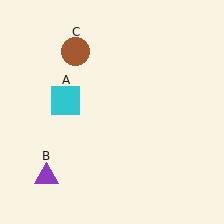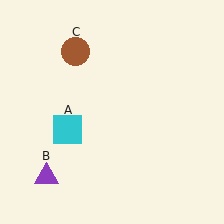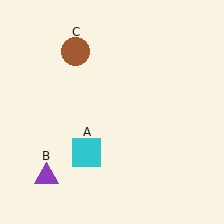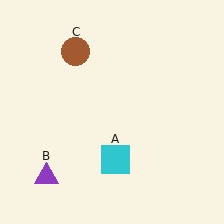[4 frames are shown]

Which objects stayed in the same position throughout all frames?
Purple triangle (object B) and brown circle (object C) remained stationary.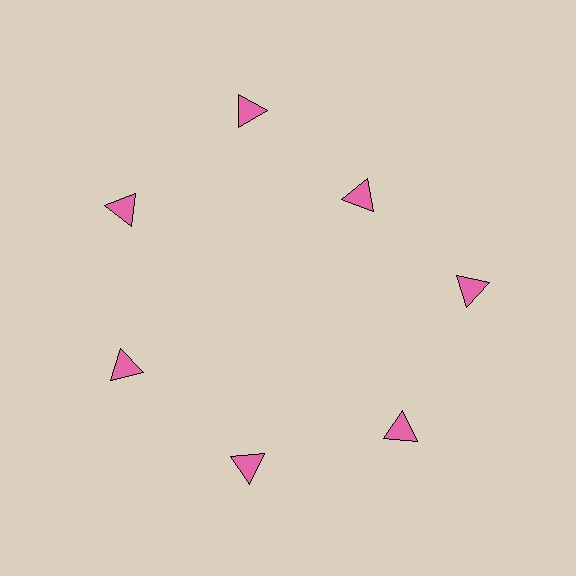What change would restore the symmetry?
The symmetry would be restored by moving it outward, back onto the ring so that all 7 triangles sit at equal angles and equal distance from the center.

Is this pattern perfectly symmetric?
No. The 7 pink triangles are arranged in a ring, but one element near the 1 o'clock position is pulled inward toward the center, breaking the 7-fold rotational symmetry.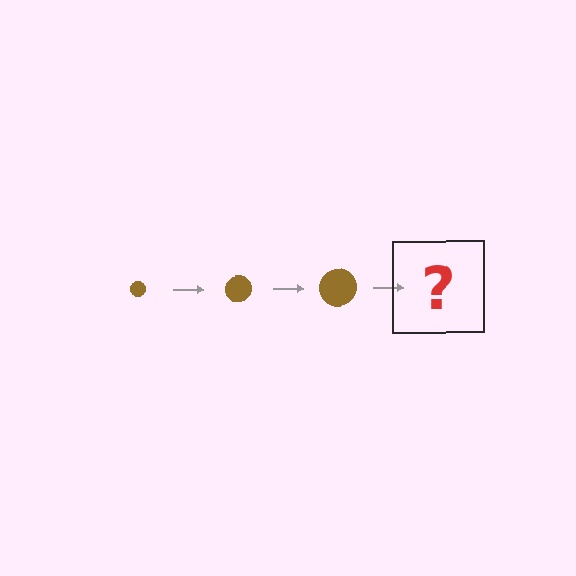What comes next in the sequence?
The next element should be a brown circle, larger than the previous one.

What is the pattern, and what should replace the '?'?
The pattern is that the circle gets progressively larger each step. The '?' should be a brown circle, larger than the previous one.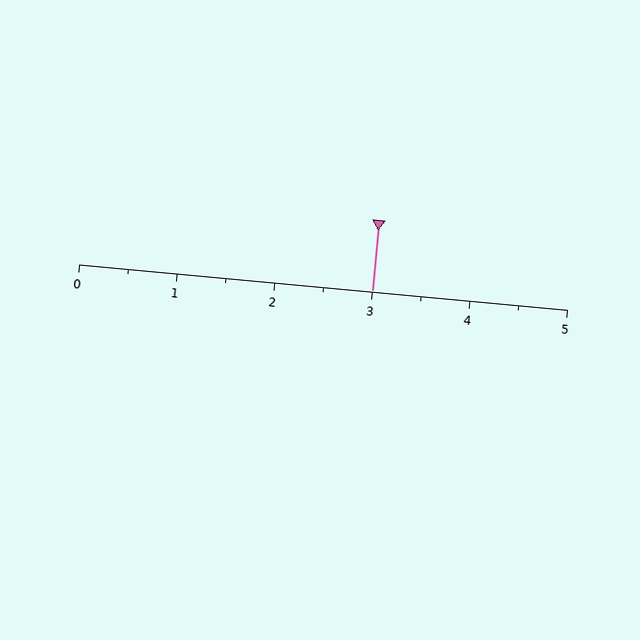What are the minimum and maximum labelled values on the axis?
The axis runs from 0 to 5.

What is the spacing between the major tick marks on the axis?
The major ticks are spaced 1 apart.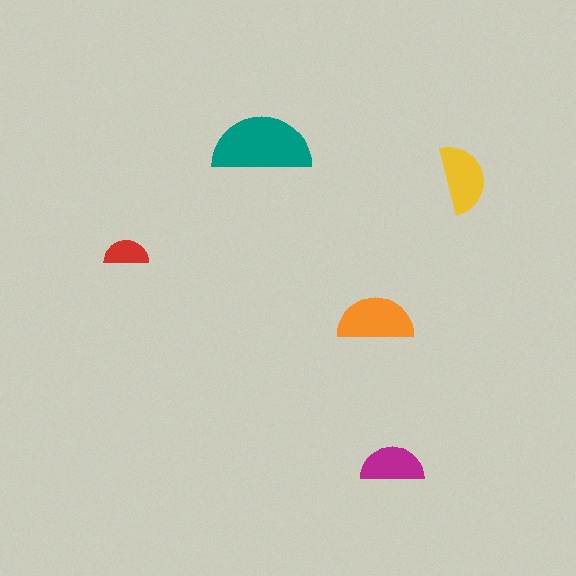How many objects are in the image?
There are 5 objects in the image.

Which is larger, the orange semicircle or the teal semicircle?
The teal one.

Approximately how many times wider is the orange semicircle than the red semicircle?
About 1.5 times wider.